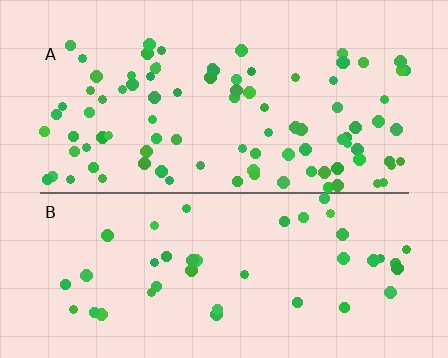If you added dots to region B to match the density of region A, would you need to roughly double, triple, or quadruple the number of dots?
Approximately double.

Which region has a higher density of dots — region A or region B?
A (the top).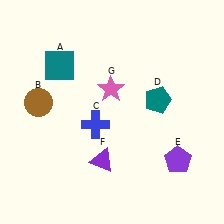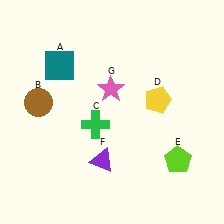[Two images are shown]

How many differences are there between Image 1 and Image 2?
There are 3 differences between the two images.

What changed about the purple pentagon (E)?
In Image 1, E is purple. In Image 2, it changed to lime.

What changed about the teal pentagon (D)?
In Image 1, D is teal. In Image 2, it changed to yellow.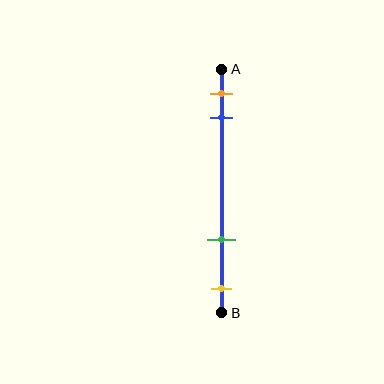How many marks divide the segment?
There are 4 marks dividing the segment.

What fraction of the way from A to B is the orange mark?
The orange mark is approximately 10% (0.1) of the way from A to B.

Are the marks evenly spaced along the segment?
No, the marks are not evenly spaced.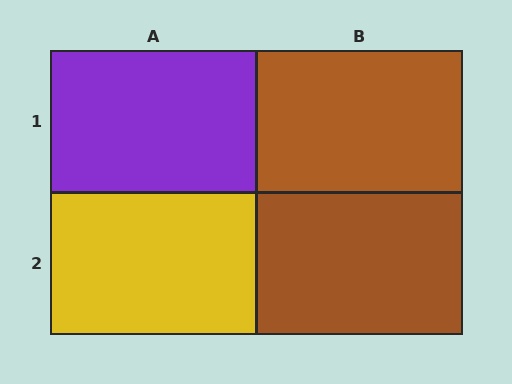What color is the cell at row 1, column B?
Brown.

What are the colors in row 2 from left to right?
Yellow, brown.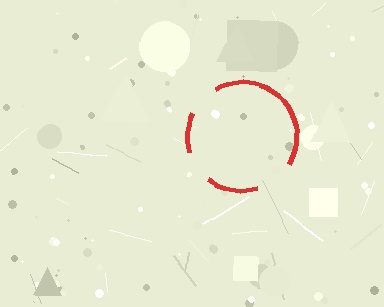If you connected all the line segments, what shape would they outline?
They would outline a circle.